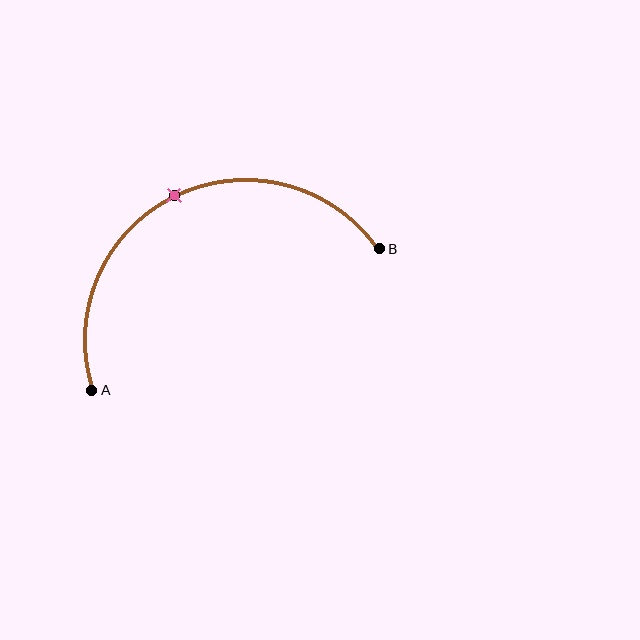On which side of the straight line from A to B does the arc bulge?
The arc bulges above the straight line connecting A and B.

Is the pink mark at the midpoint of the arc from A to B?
Yes. The pink mark lies on the arc at equal arc-length from both A and B — it is the arc midpoint.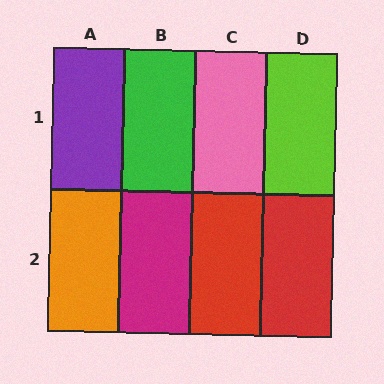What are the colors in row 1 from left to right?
Purple, green, pink, lime.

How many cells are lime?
1 cell is lime.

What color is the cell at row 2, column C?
Red.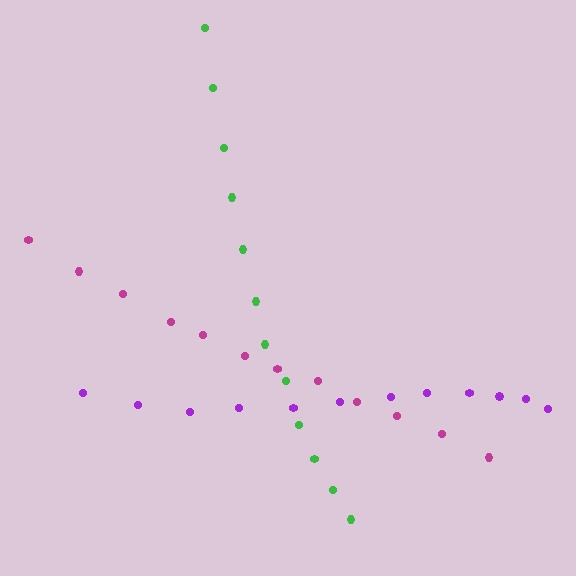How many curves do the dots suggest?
There are 3 distinct paths.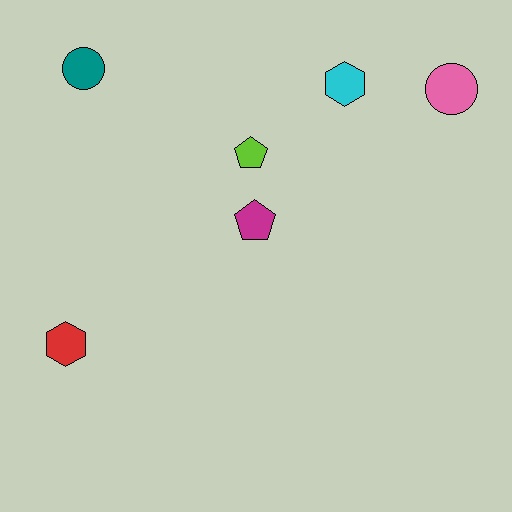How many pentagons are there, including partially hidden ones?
There are 2 pentagons.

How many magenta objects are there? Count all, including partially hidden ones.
There is 1 magenta object.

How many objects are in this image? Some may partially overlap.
There are 6 objects.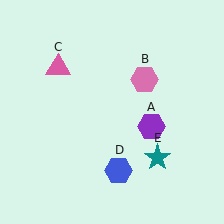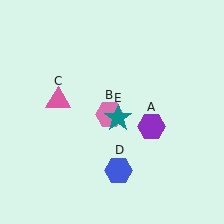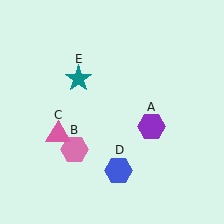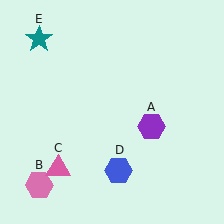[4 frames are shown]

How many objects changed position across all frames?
3 objects changed position: pink hexagon (object B), pink triangle (object C), teal star (object E).